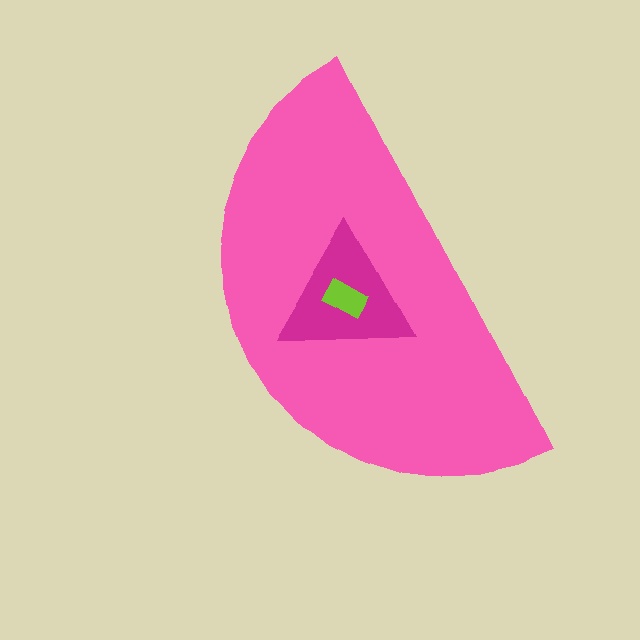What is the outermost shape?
The pink semicircle.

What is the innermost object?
The lime rectangle.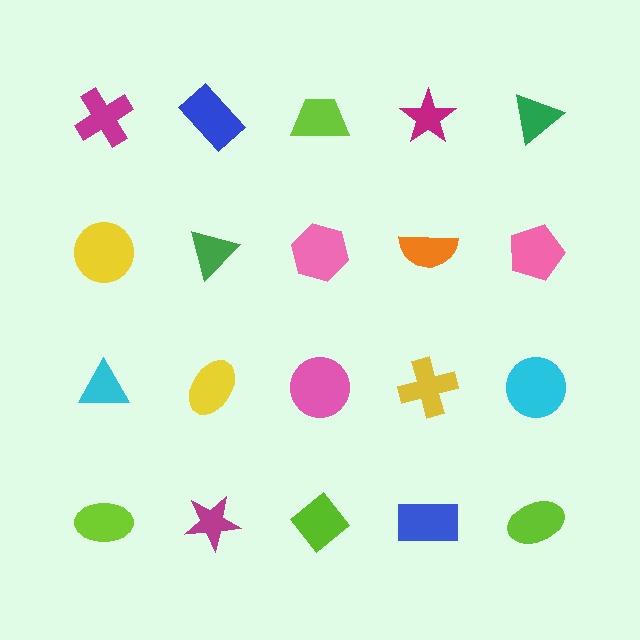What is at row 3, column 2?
A yellow ellipse.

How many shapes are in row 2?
5 shapes.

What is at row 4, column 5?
A lime ellipse.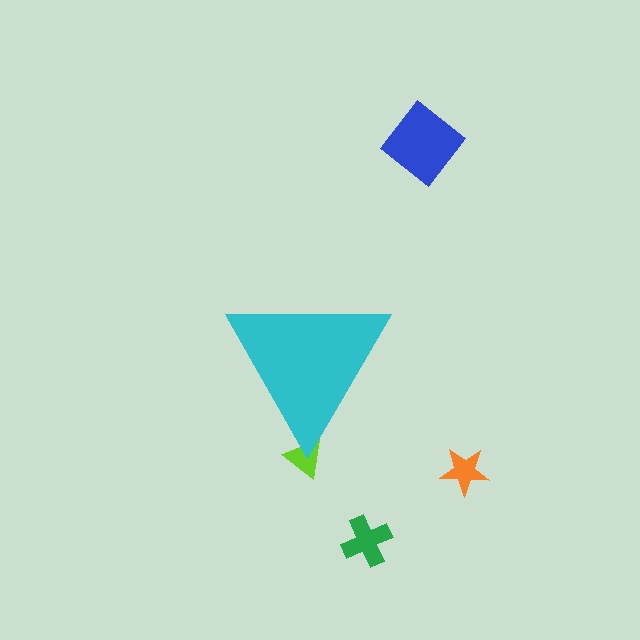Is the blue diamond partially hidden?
No, the blue diamond is fully visible.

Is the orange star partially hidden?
No, the orange star is fully visible.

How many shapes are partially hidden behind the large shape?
1 shape is partially hidden.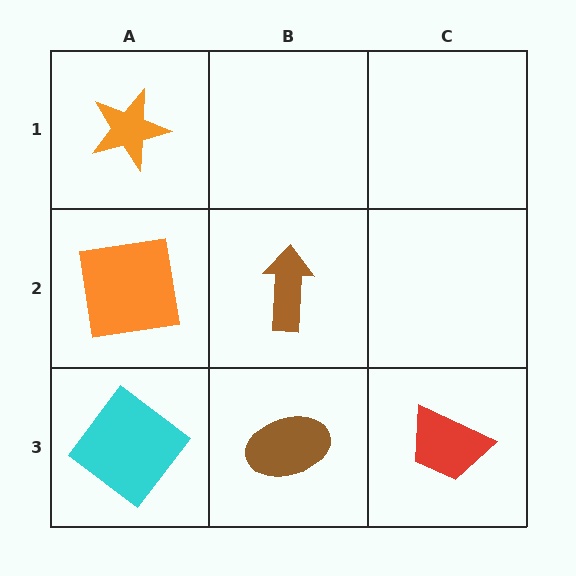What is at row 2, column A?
An orange square.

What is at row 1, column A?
An orange star.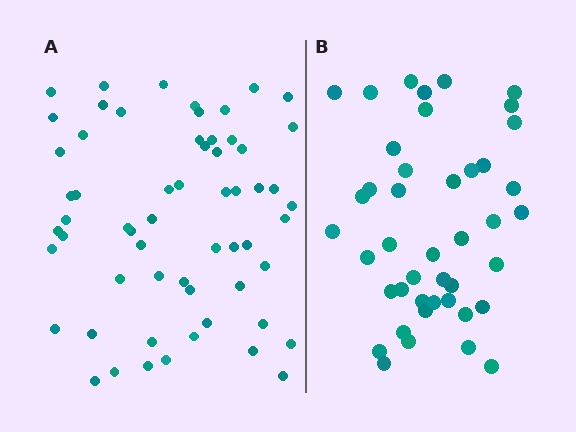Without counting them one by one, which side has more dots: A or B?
Region A (the left region) has more dots.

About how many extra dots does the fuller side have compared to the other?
Region A has approximately 15 more dots than region B.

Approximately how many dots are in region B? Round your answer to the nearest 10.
About 40 dots. (The exact count is 43, which rounds to 40.)